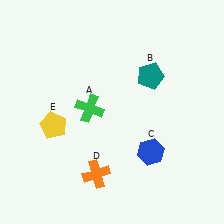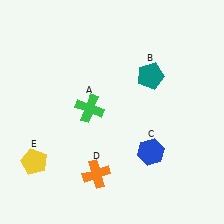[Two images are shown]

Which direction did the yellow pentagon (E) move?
The yellow pentagon (E) moved down.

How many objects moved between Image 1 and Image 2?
1 object moved between the two images.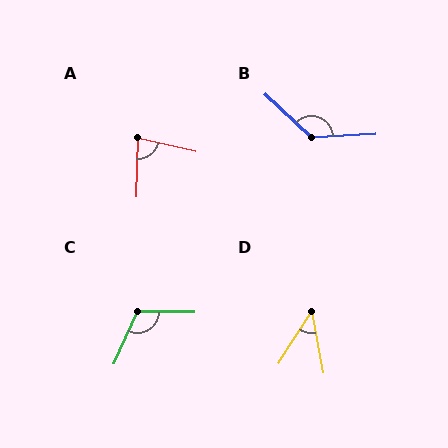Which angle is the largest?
B, at approximately 134 degrees.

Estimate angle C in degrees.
Approximately 113 degrees.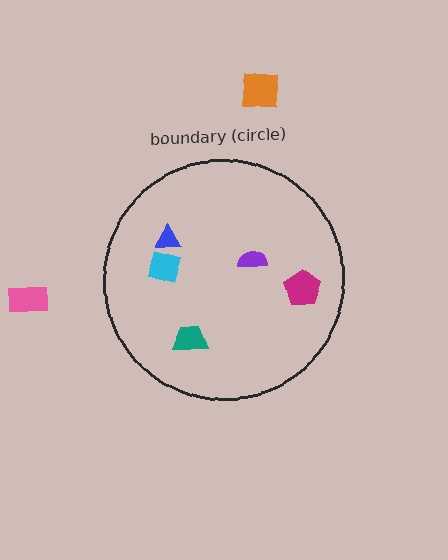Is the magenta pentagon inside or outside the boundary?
Inside.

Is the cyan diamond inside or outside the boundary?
Inside.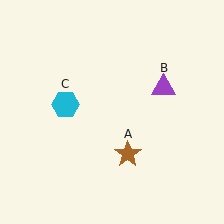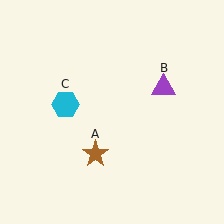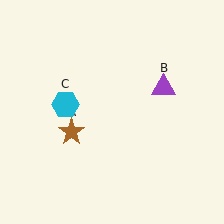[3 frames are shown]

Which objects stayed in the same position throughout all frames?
Purple triangle (object B) and cyan hexagon (object C) remained stationary.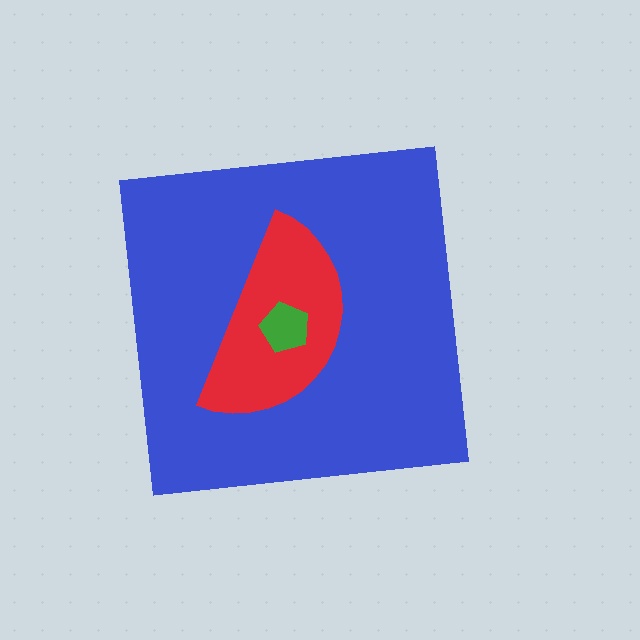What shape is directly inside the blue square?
The red semicircle.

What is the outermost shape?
The blue square.